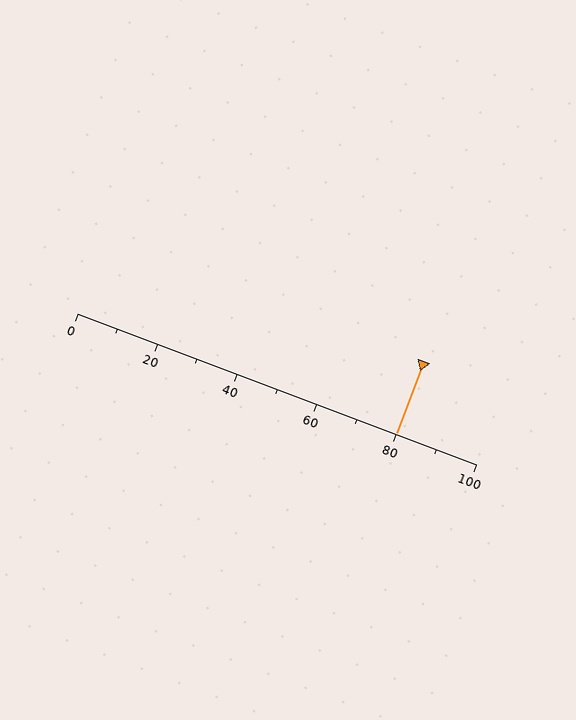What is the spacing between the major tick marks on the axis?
The major ticks are spaced 20 apart.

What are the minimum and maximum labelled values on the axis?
The axis runs from 0 to 100.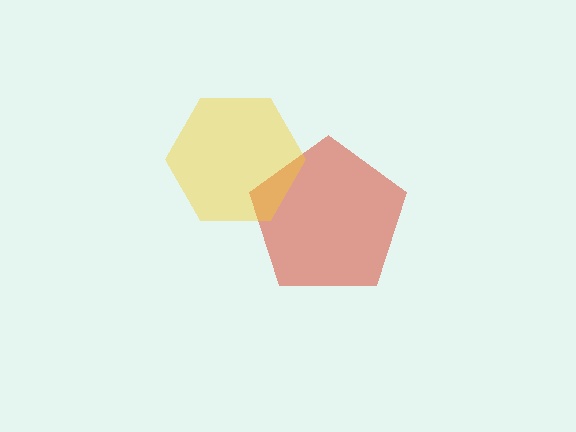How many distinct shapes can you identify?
There are 2 distinct shapes: a red pentagon, a yellow hexagon.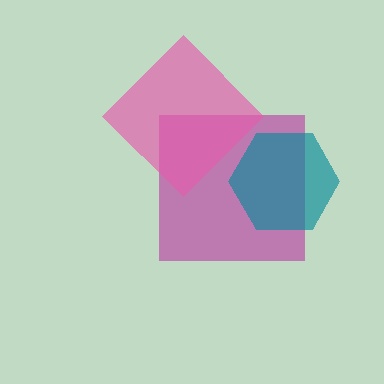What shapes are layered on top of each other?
The layered shapes are: a magenta square, a pink diamond, a teal hexagon.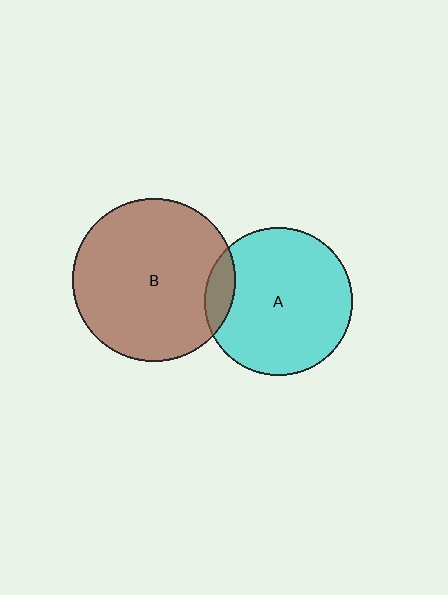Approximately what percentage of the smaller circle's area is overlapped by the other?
Approximately 10%.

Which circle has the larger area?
Circle B (brown).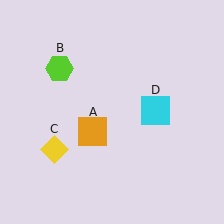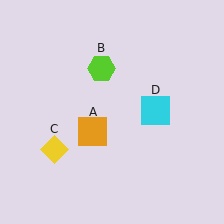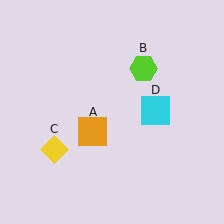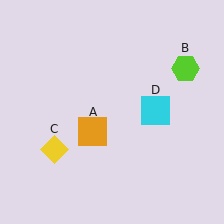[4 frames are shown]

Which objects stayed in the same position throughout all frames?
Orange square (object A) and yellow diamond (object C) and cyan square (object D) remained stationary.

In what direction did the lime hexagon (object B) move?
The lime hexagon (object B) moved right.